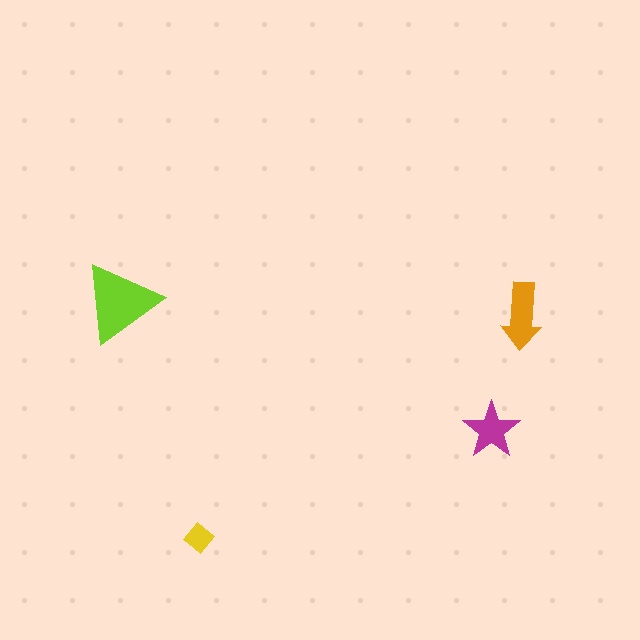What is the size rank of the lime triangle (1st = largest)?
1st.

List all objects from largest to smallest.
The lime triangle, the orange arrow, the magenta star, the yellow diamond.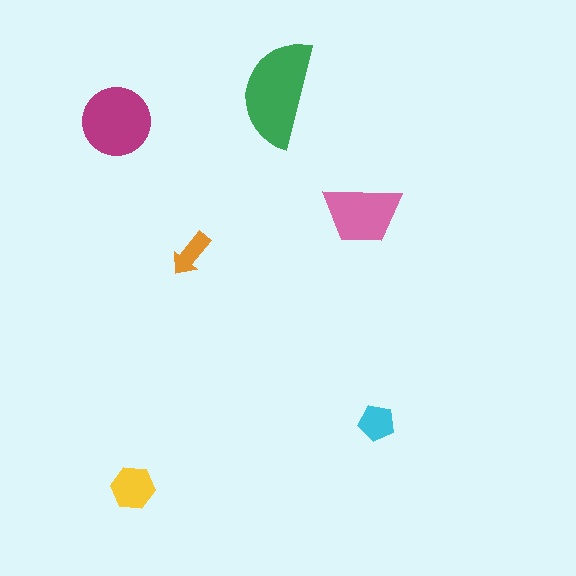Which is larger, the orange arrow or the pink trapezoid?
The pink trapezoid.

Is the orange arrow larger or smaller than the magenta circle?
Smaller.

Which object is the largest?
The green semicircle.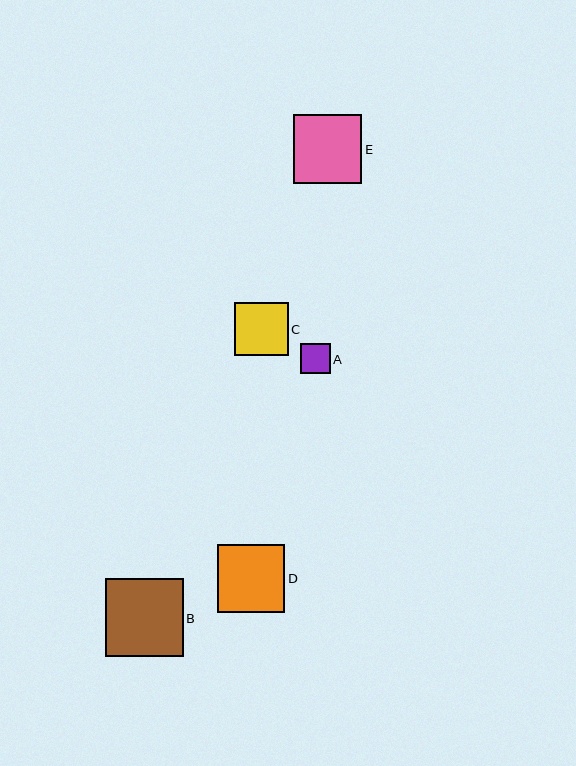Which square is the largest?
Square B is the largest with a size of approximately 78 pixels.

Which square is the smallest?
Square A is the smallest with a size of approximately 30 pixels.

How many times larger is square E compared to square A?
Square E is approximately 2.3 times the size of square A.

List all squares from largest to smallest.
From largest to smallest: B, E, D, C, A.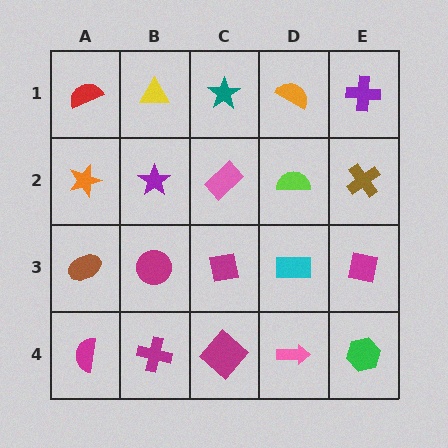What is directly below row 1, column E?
A brown cross.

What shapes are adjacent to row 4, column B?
A magenta circle (row 3, column B), a magenta semicircle (row 4, column A), a magenta diamond (row 4, column C).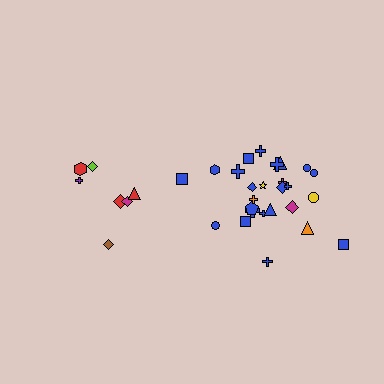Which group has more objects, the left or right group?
The right group.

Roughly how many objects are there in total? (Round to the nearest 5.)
Roughly 35 objects in total.